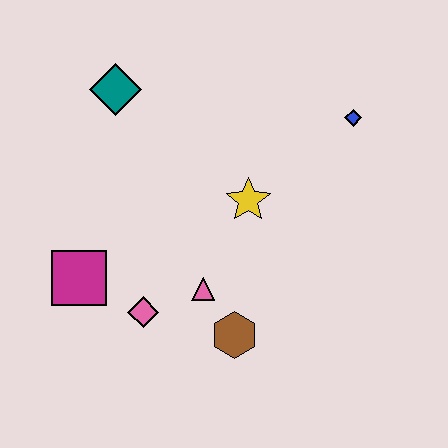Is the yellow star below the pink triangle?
No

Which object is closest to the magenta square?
The pink diamond is closest to the magenta square.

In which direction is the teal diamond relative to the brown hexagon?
The teal diamond is above the brown hexagon.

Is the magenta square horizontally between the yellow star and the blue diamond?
No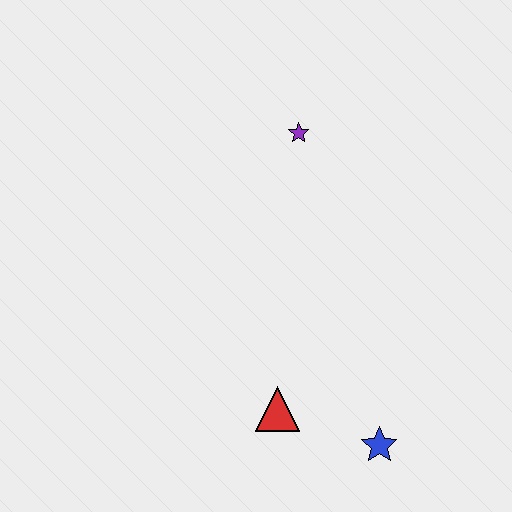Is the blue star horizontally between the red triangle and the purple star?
No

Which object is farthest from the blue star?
The purple star is farthest from the blue star.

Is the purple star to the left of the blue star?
Yes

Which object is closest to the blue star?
The red triangle is closest to the blue star.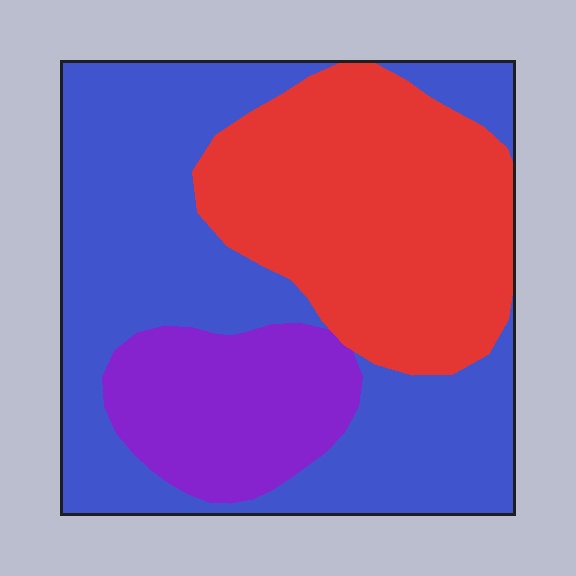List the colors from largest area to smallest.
From largest to smallest: blue, red, purple.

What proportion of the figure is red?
Red takes up about one third (1/3) of the figure.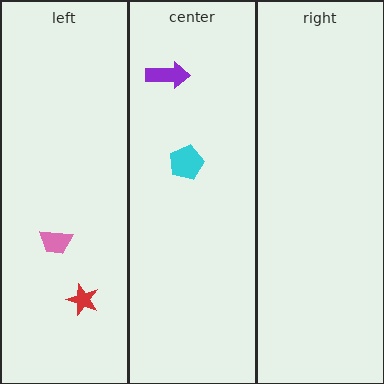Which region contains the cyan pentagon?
The center region.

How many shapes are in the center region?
2.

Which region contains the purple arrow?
The center region.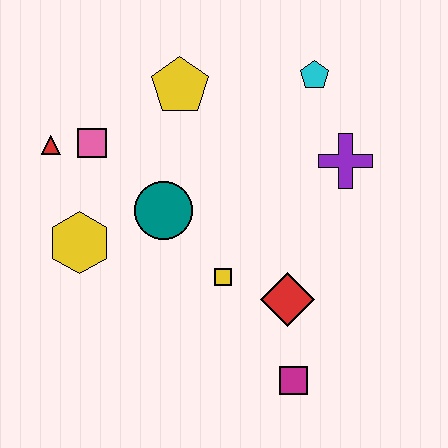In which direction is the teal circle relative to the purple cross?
The teal circle is to the left of the purple cross.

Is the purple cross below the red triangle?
Yes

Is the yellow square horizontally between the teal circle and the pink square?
No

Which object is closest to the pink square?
The red triangle is closest to the pink square.